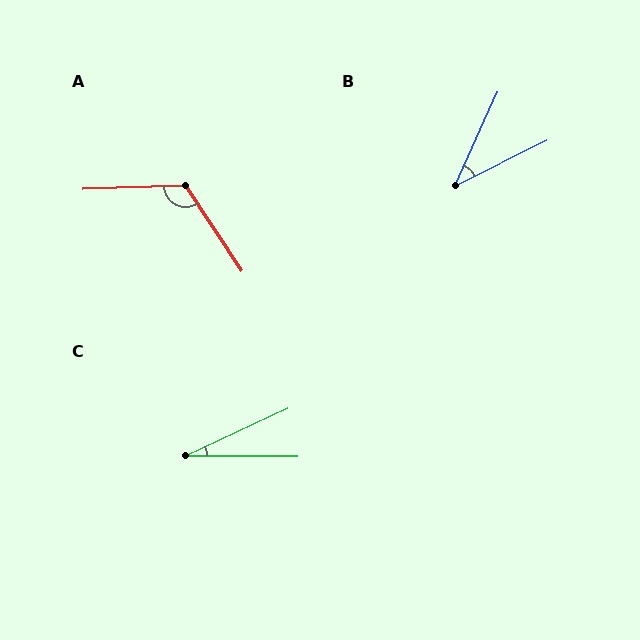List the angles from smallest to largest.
C (25°), B (39°), A (122°).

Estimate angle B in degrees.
Approximately 39 degrees.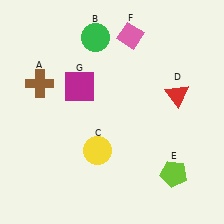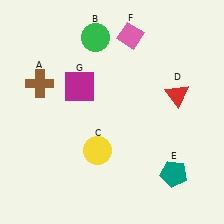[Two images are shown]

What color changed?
The pentagon (E) changed from lime in Image 1 to teal in Image 2.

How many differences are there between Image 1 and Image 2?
There is 1 difference between the two images.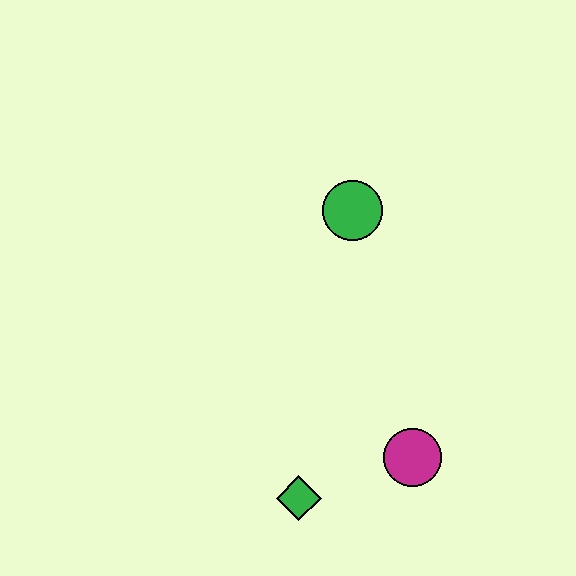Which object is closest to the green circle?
The magenta circle is closest to the green circle.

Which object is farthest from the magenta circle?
The green circle is farthest from the magenta circle.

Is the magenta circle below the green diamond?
No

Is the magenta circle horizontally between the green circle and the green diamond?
No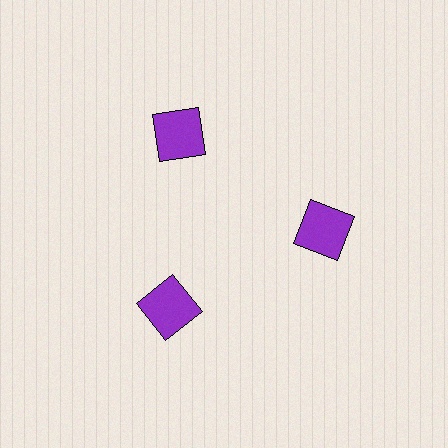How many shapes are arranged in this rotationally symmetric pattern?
There are 3 shapes, arranged in 3 groups of 1.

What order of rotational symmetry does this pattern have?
This pattern has 3-fold rotational symmetry.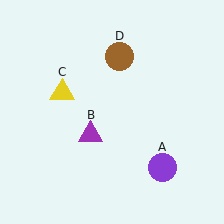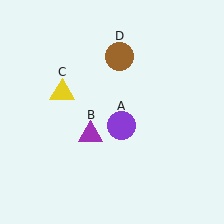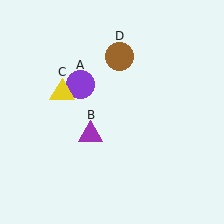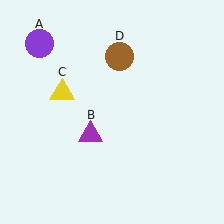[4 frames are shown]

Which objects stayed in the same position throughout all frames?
Purple triangle (object B) and yellow triangle (object C) and brown circle (object D) remained stationary.